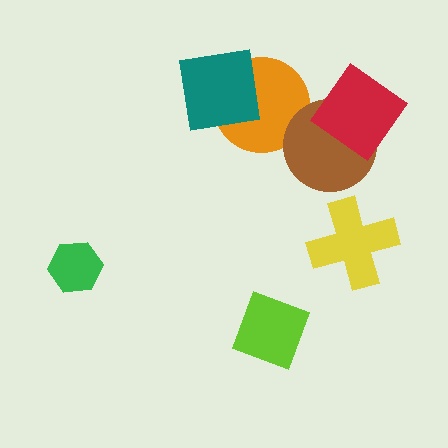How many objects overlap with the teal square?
1 object overlaps with the teal square.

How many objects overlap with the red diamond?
1 object overlaps with the red diamond.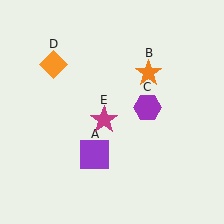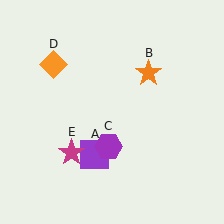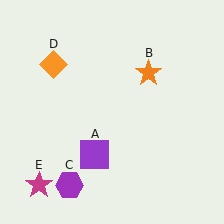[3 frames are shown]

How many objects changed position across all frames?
2 objects changed position: purple hexagon (object C), magenta star (object E).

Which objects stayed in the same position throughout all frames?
Purple square (object A) and orange star (object B) and orange diamond (object D) remained stationary.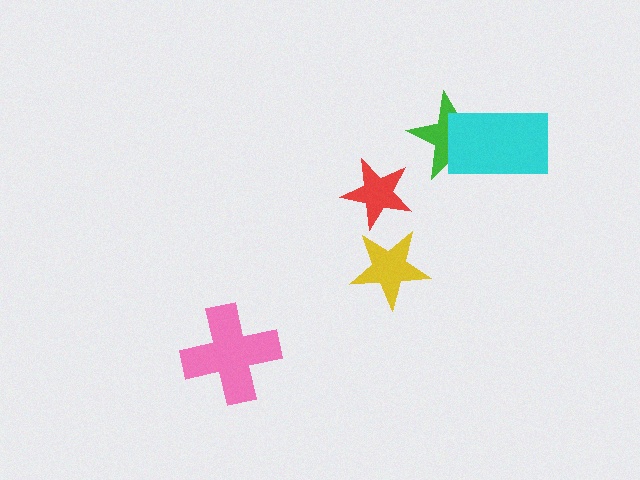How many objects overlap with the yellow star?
0 objects overlap with the yellow star.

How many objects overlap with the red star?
0 objects overlap with the red star.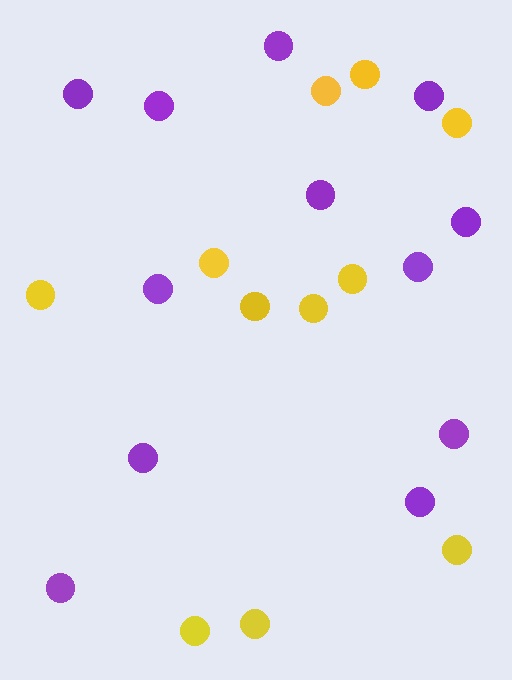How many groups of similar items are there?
There are 2 groups: one group of yellow circles (11) and one group of purple circles (12).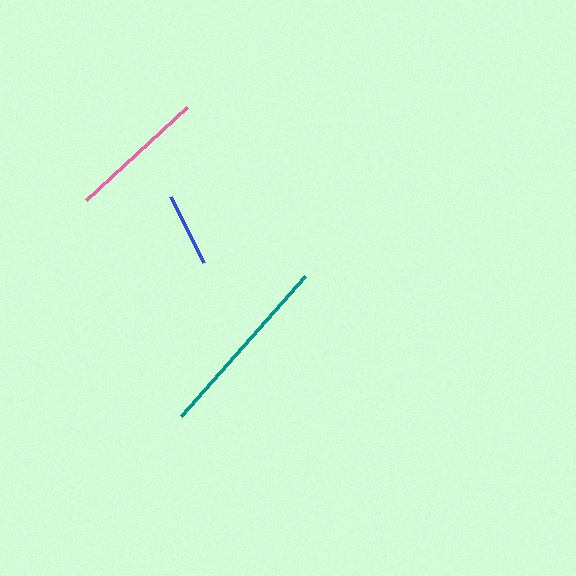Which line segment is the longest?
The teal line is the longest at approximately 188 pixels.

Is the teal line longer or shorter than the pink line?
The teal line is longer than the pink line.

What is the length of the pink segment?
The pink segment is approximately 138 pixels long.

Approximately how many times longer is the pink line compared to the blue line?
The pink line is approximately 1.9 times the length of the blue line.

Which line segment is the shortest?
The blue line is the shortest at approximately 74 pixels.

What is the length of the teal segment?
The teal segment is approximately 188 pixels long.